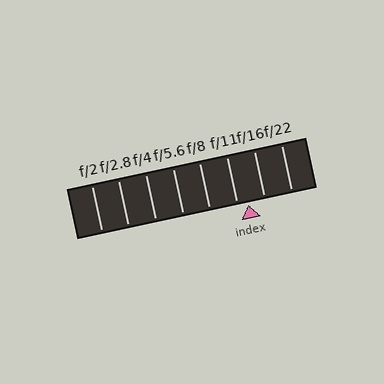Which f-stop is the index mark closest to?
The index mark is closest to f/11.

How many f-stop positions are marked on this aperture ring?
There are 8 f-stop positions marked.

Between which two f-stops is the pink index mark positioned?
The index mark is between f/11 and f/16.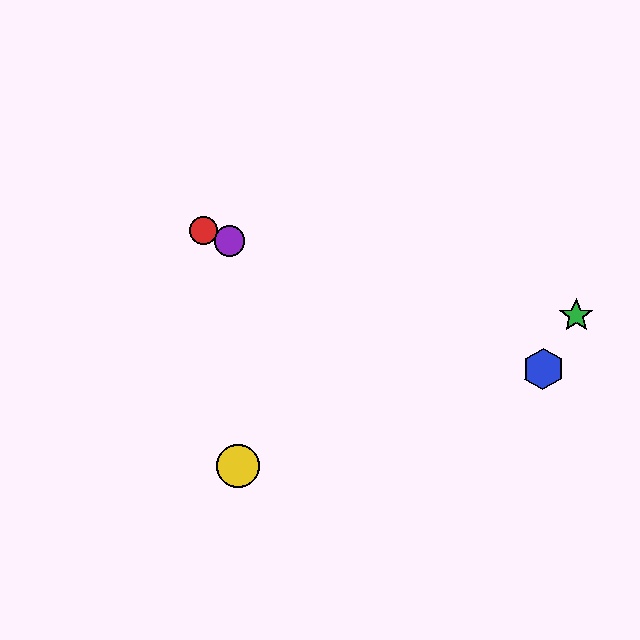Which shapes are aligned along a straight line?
The red circle, the blue hexagon, the purple circle are aligned along a straight line.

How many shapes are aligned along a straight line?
3 shapes (the red circle, the blue hexagon, the purple circle) are aligned along a straight line.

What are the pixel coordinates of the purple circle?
The purple circle is at (229, 241).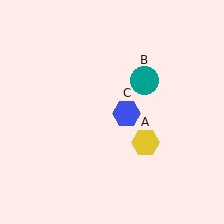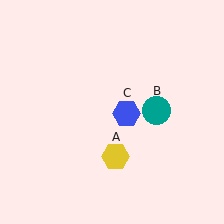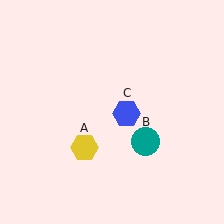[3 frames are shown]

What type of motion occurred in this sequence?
The yellow hexagon (object A), teal circle (object B) rotated clockwise around the center of the scene.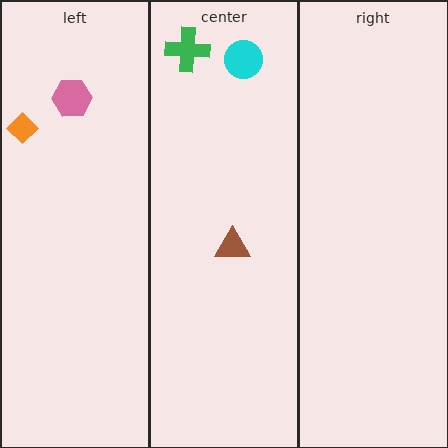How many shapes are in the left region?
2.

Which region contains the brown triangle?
The center region.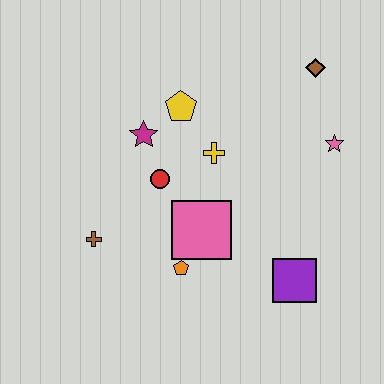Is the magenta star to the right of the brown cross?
Yes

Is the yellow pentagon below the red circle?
No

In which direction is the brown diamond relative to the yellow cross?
The brown diamond is to the right of the yellow cross.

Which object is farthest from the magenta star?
The purple square is farthest from the magenta star.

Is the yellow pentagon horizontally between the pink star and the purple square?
No